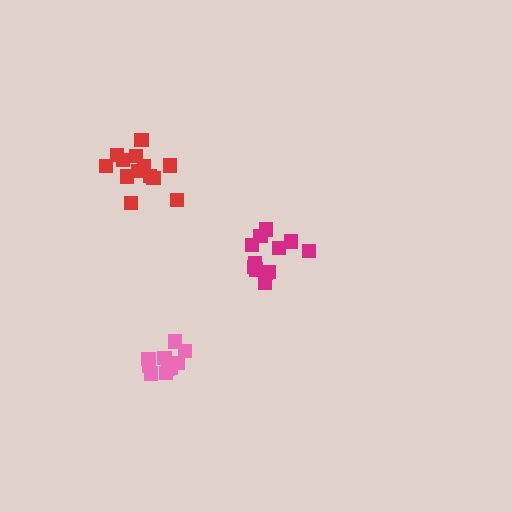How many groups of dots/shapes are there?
There are 3 groups.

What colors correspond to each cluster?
The clusters are colored: magenta, pink, red.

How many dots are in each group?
Group 1: 12 dots, Group 2: 10 dots, Group 3: 14 dots (36 total).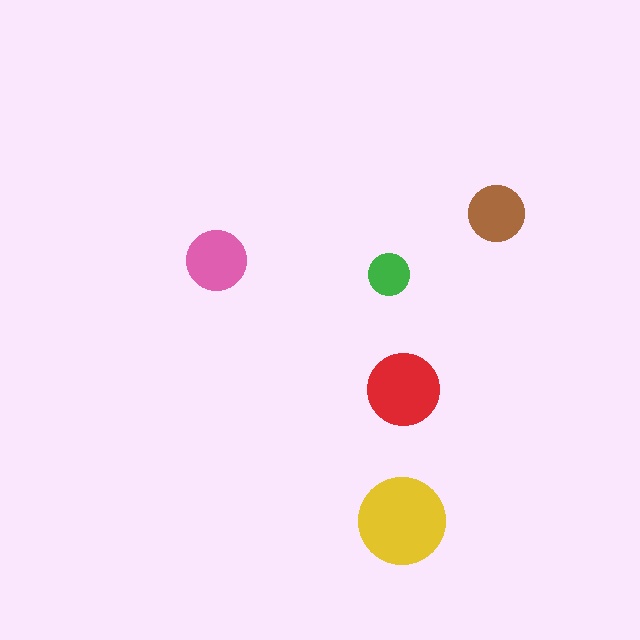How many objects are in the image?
There are 5 objects in the image.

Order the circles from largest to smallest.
the yellow one, the red one, the pink one, the brown one, the green one.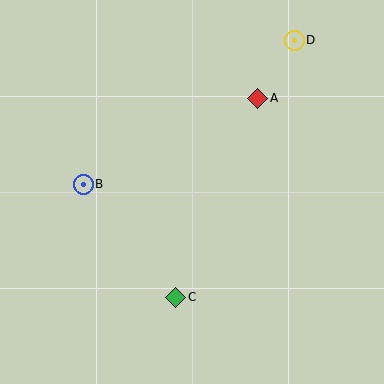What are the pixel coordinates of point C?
Point C is at (176, 297).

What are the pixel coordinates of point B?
Point B is at (83, 184).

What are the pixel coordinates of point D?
Point D is at (294, 40).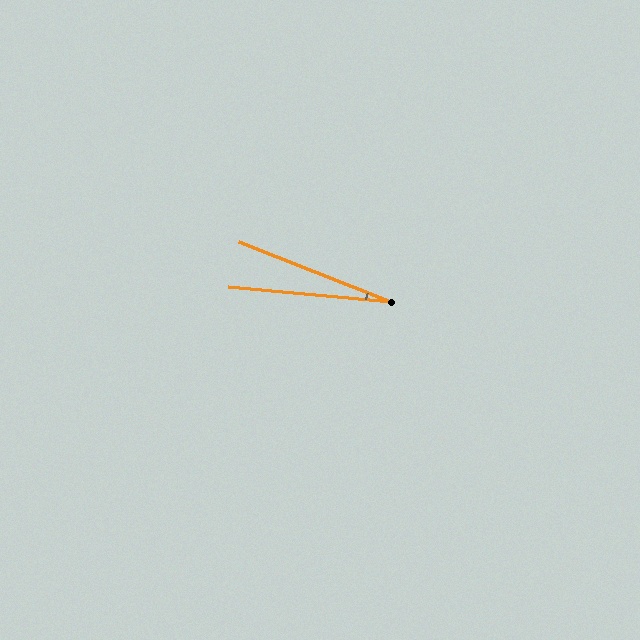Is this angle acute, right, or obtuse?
It is acute.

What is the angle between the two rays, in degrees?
Approximately 16 degrees.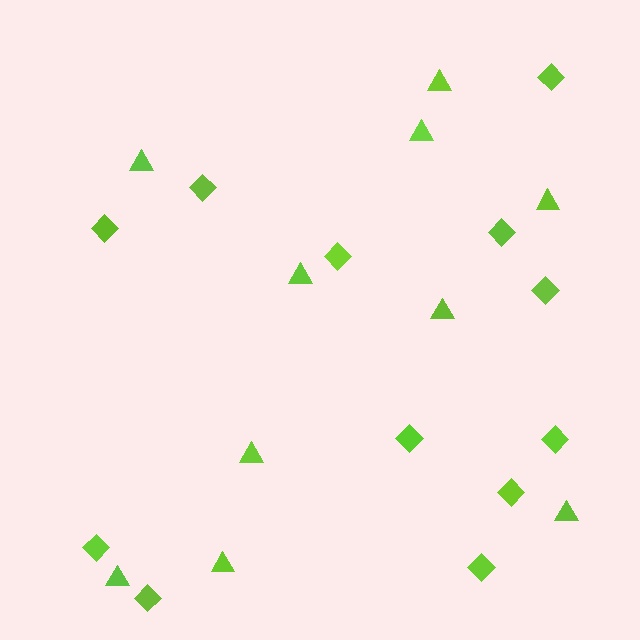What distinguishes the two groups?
There are 2 groups: one group of diamonds (12) and one group of triangles (10).